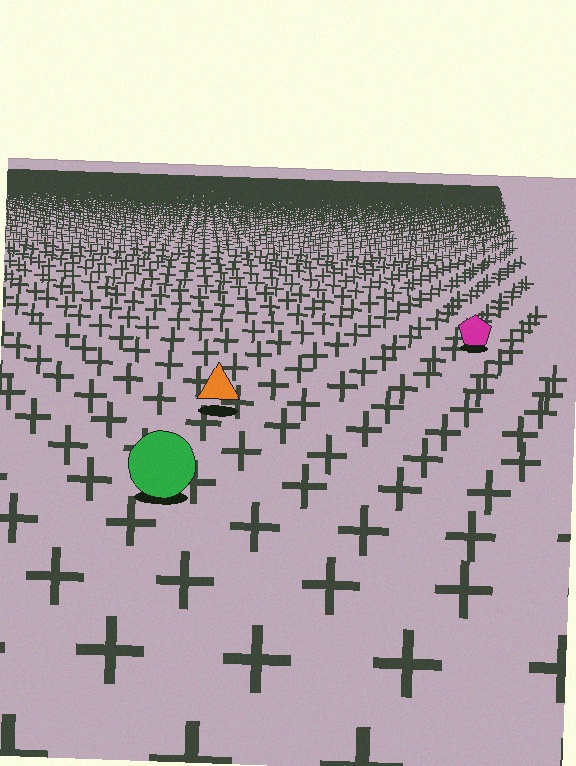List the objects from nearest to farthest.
From nearest to farthest: the green circle, the orange triangle, the magenta pentagon.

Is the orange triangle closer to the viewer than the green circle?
No. The green circle is closer — you can tell from the texture gradient: the ground texture is coarser near it.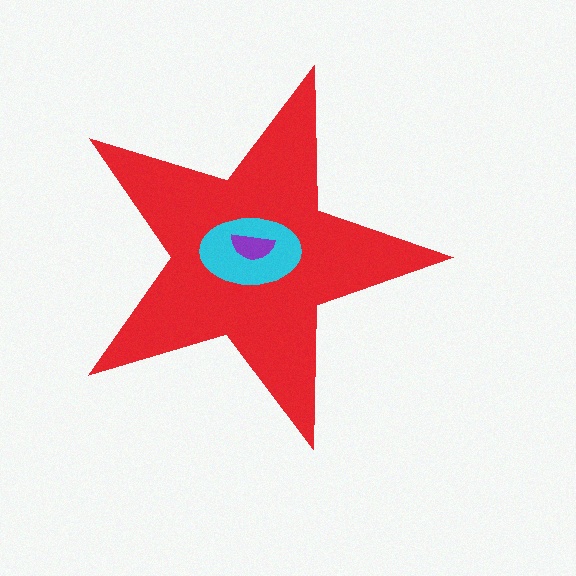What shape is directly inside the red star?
The cyan ellipse.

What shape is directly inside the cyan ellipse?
The purple semicircle.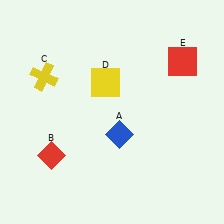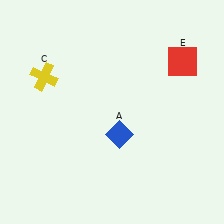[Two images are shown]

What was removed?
The red diamond (B), the yellow square (D) were removed in Image 2.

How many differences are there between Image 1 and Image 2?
There are 2 differences between the two images.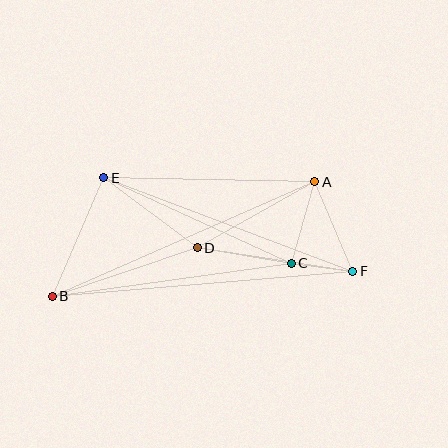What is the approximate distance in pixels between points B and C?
The distance between B and C is approximately 241 pixels.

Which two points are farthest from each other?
Points B and F are farthest from each other.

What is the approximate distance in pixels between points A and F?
The distance between A and F is approximately 97 pixels.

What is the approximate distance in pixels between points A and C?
The distance between A and C is approximately 85 pixels.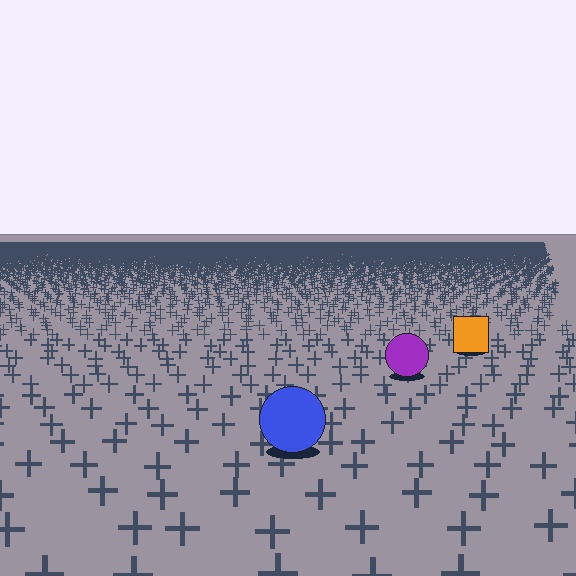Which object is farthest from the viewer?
The orange square is farthest from the viewer. It appears smaller and the ground texture around it is denser.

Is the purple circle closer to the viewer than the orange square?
Yes. The purple circle is closer — you can tell from the texture gradient: the ground texture is coarser near it.